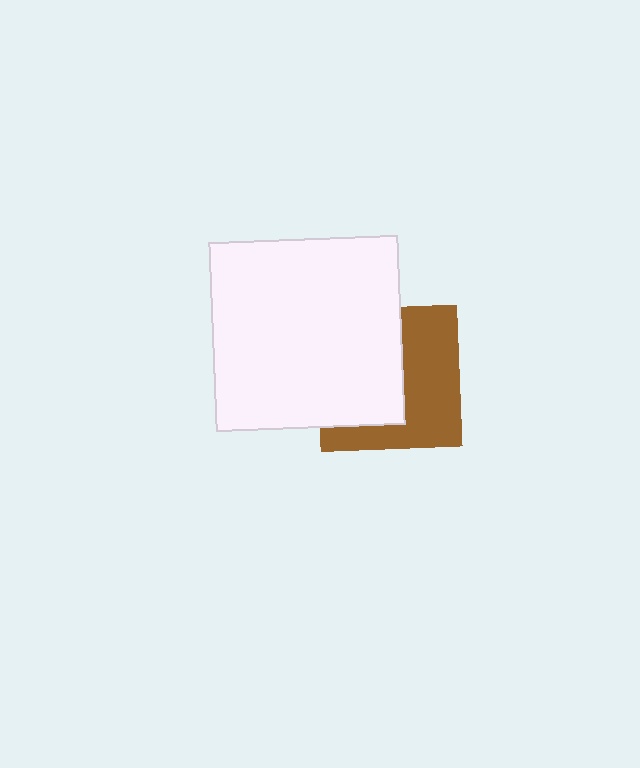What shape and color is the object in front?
The object in front is a white square.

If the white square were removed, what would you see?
You would see the complete brown square.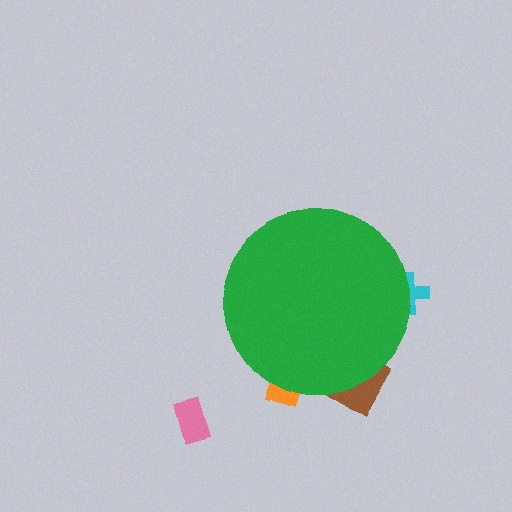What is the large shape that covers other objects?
A green circle.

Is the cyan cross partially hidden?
Yes, the cyan cross is partially hidden behind the green circle.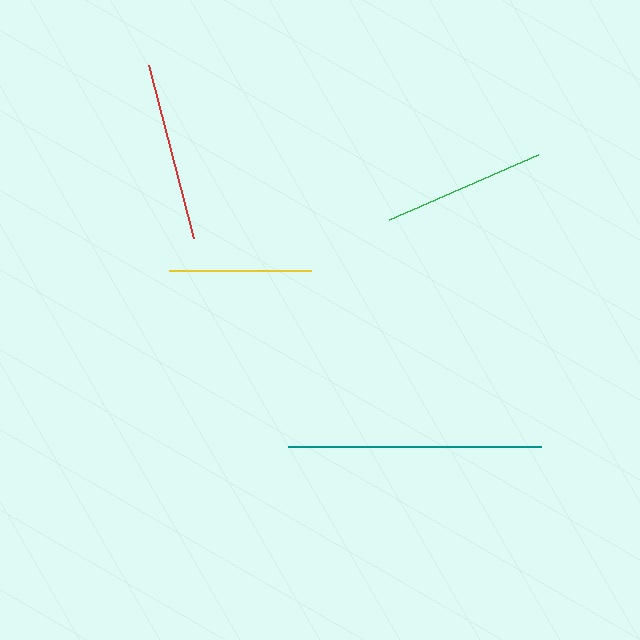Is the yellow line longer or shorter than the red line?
The red line is longer than the yellow line.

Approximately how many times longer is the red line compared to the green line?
The red line is approximately 1.1 times the length of the green line.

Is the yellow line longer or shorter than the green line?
The green line is longer than the yellow line.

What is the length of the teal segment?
The teal segment is approximately 253 pixels long.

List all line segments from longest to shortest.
From longest to shortest: teal, red, green, yellow.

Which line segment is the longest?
The teal line is the longest at approximately 253 pixels.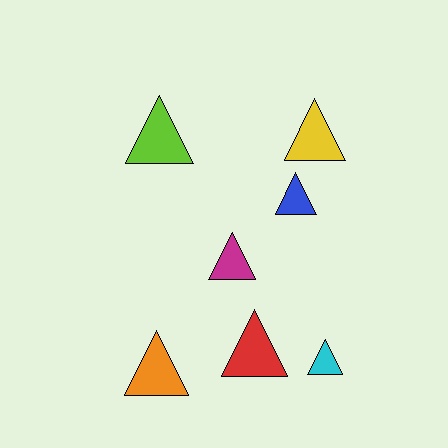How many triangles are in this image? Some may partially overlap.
There are 7 triangles.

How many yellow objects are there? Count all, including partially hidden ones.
There is 1 yellow object.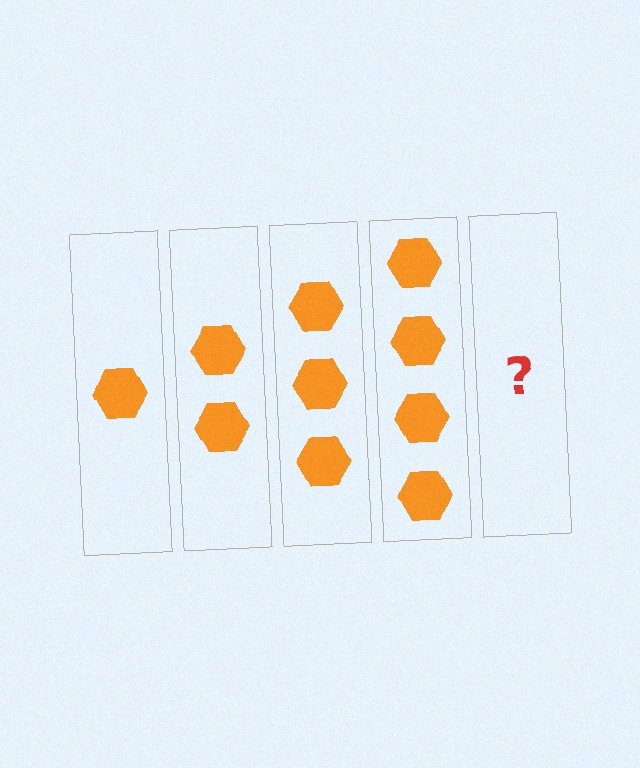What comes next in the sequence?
The next element should be 5 hexagons.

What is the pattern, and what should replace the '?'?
The pattern is that each step adds one more hexagon. The '?' should be 5 hexagons.